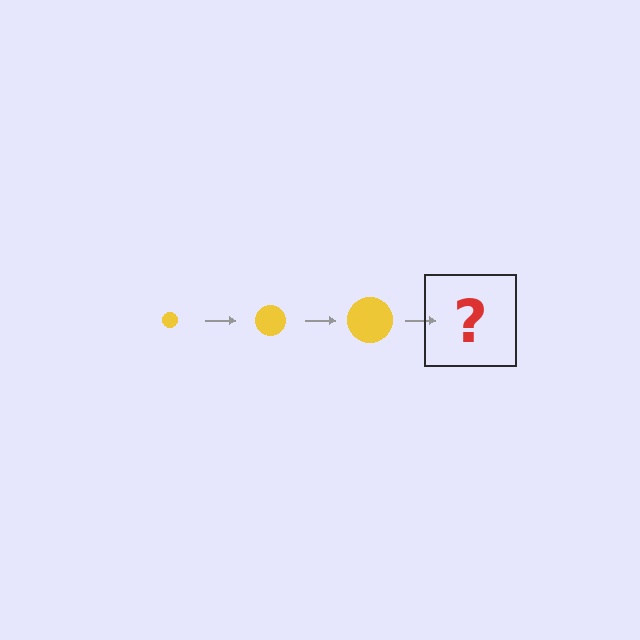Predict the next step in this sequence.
The next step is a yellow circle, larger than the previous one.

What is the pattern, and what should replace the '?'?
The pattern is that the circle gets progressively larger each step. The '?' should be a yellow circle, larger than the previous one.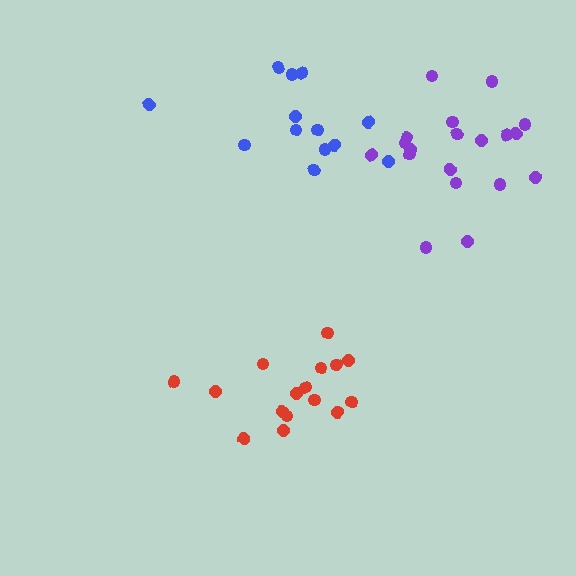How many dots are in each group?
Group 1: 16 dots, Group 2: 13 dots, Group 3: 19 dots (48 total).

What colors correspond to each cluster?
The clusters are colored: red, blue, purple.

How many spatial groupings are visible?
There are 3 spatial groupings.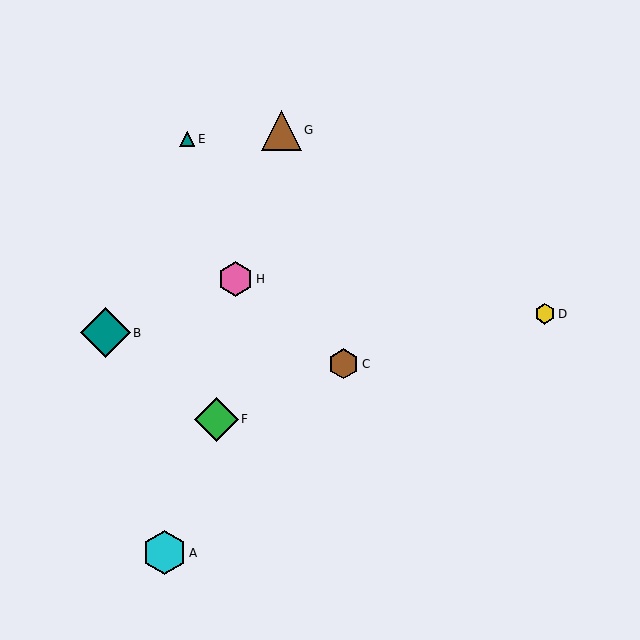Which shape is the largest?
The teal diamond (labeled B) is the largest.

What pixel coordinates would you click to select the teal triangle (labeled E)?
Click at (187, 139) to select the teal triangle E.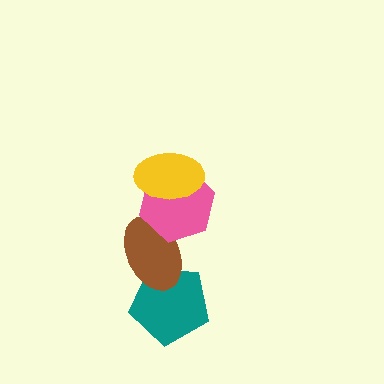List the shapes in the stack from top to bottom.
From top to bottom: the yellow ellipse, the pink hexagon, the brown ellipse, the teal pentagon.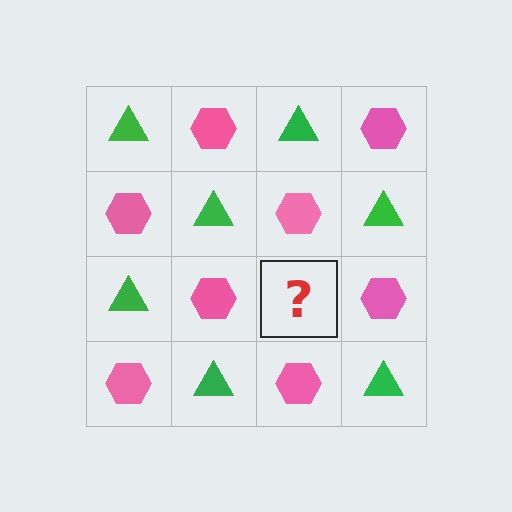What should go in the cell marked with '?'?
The missing cell should contain a green triangle.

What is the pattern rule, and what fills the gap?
The rule is that it alternates green triangle and pink hexagon in a checkerboard pattern. The gap should be filled with a green triangle.